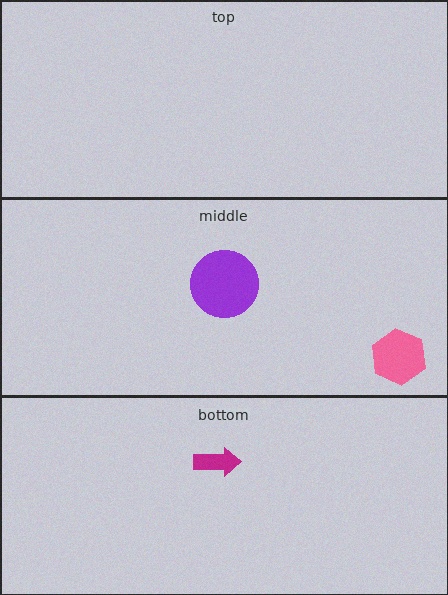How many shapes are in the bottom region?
1.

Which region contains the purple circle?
The middle region.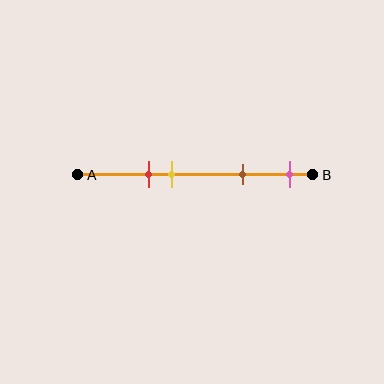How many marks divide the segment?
There are 4 marks dividing the segment.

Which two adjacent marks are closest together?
The red and yellow marks are the closest adjacent pair.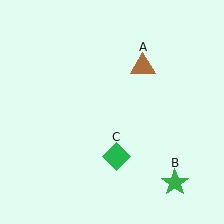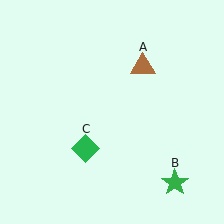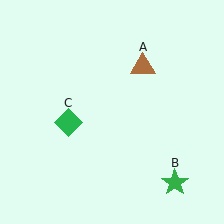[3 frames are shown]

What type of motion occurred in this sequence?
The green diamond (object C) rotated clockwise around the center of the scene.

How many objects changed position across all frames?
1 object changed position: green diamond (object C).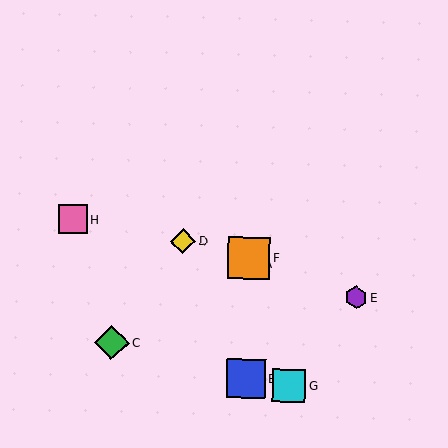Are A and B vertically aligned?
Yes, both are at x≈249.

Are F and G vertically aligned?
No, F is at x≈249 and G is at x≈289.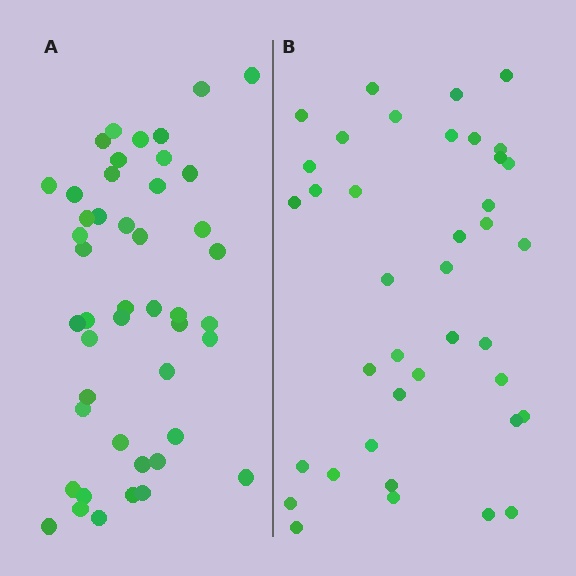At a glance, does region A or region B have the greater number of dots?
Region A (the left region) has more dots.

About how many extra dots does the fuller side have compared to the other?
Region A has roughly 8 or so more dots than region B.